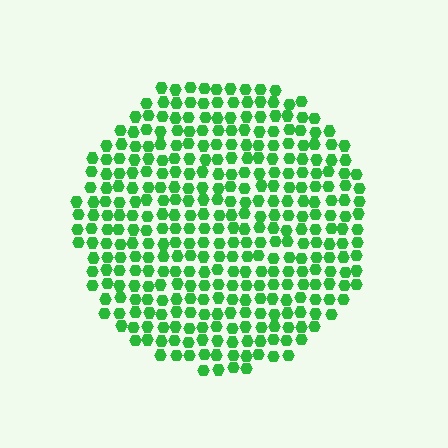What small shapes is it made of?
It is made of small hexagons.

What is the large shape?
The large shape is a circle.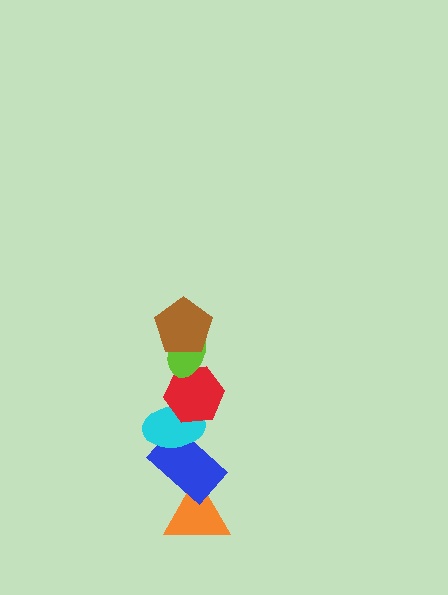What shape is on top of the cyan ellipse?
The red hexagon is on top of the cyan ellipse.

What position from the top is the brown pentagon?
The brown pentagon is 1st from the top.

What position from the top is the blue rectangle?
The blue rectangle is 5th from the top.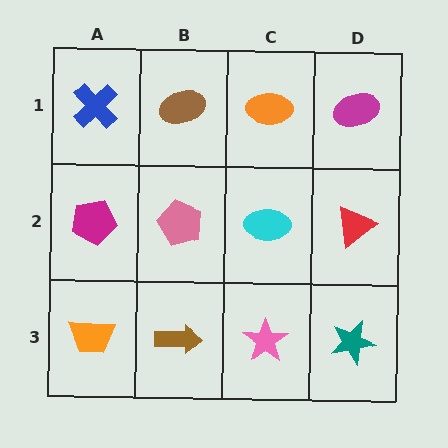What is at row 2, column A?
A magenta pentagon.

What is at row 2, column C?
A cyan ellipse.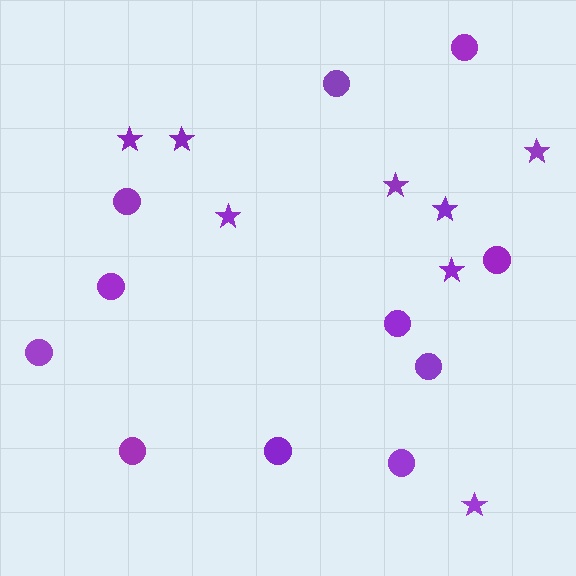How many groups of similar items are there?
There are 2 groups: one group of circles (11) and one group of stars (8).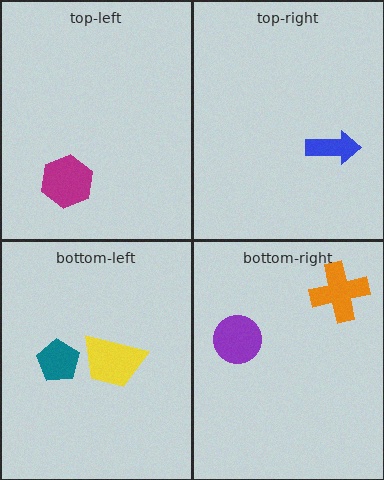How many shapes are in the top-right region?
1.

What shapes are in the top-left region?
The magenta hexagon.